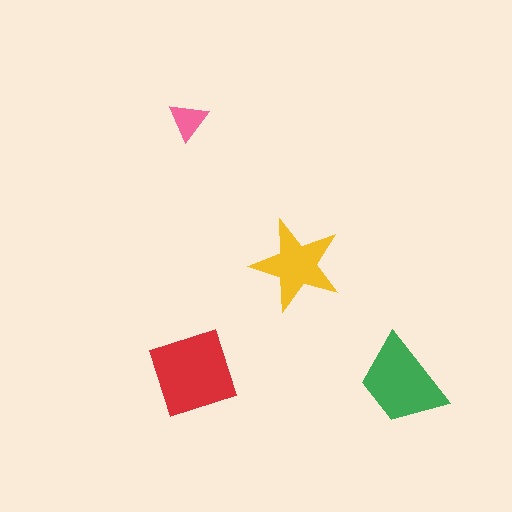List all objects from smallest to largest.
The pink triangle, the yellow star, the green trapezoid, the red diamond.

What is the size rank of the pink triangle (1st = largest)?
4th.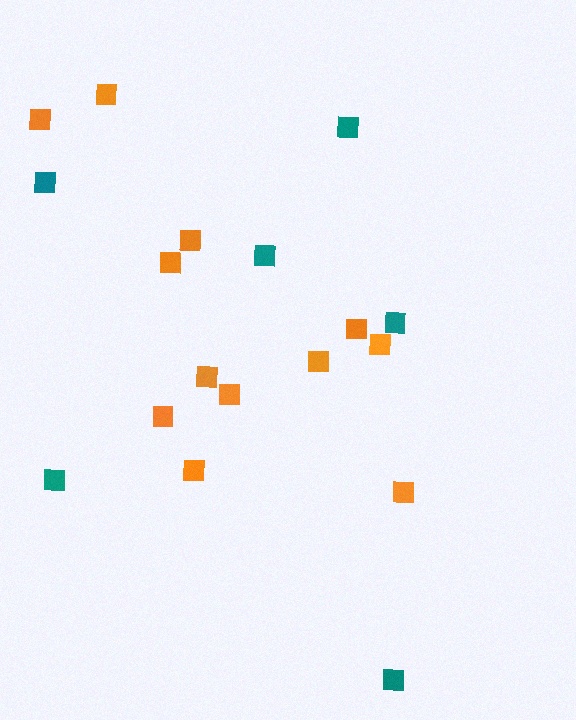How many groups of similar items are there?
There are 2 groups: one group of orange squares (12) and one group of teal squares (6).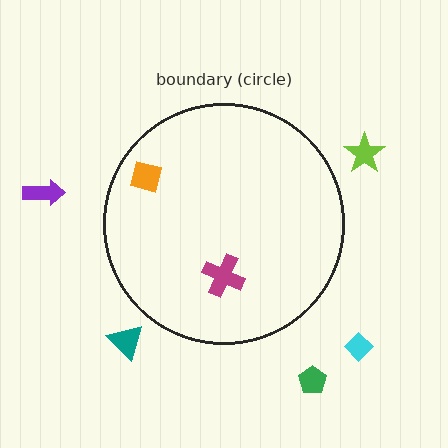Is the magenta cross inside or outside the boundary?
Inside.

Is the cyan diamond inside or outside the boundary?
Outside.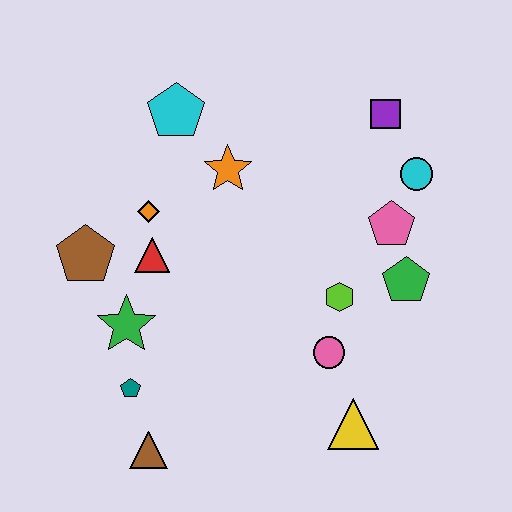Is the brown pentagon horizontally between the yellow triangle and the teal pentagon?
No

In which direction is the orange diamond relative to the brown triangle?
The orange diamond is above the brown triangle.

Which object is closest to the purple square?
The cyan circle is closest to the purple square.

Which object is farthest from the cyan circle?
The brown triangle is farthest from the cyan circle.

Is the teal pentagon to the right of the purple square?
No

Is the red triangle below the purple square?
Yes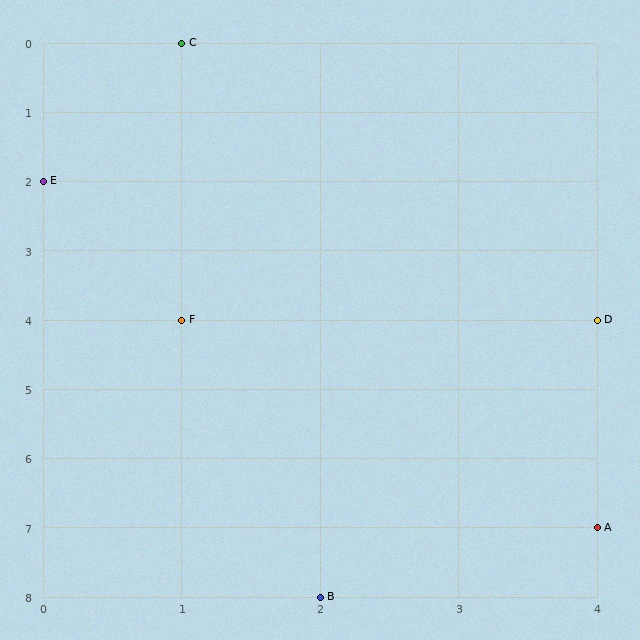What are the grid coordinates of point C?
Point C is at grid coordinates (1, 0).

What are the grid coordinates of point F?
Point F is at grid coordinates (1, 4).